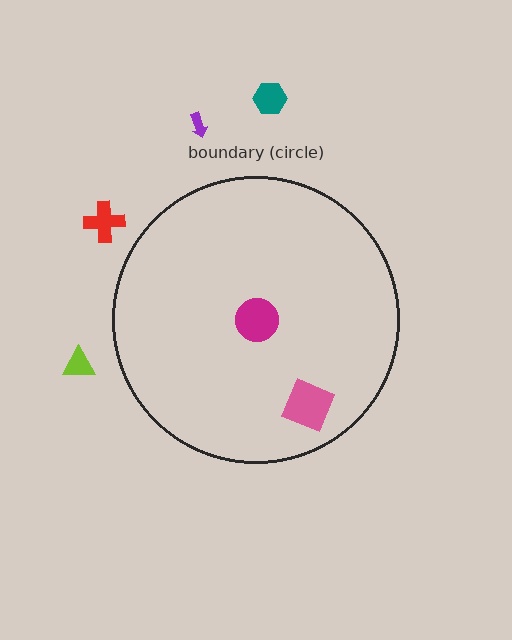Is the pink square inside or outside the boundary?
Inside.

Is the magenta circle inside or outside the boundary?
Inside.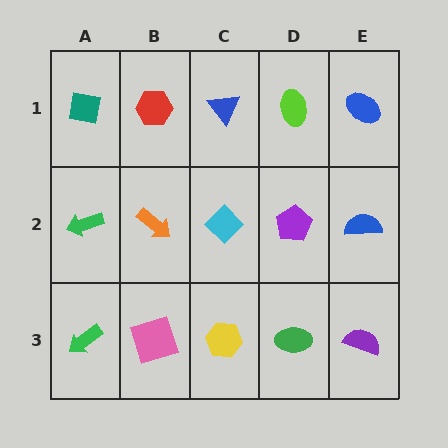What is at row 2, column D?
A purple pentagon.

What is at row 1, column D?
A lime ellipse.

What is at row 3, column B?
A pink square.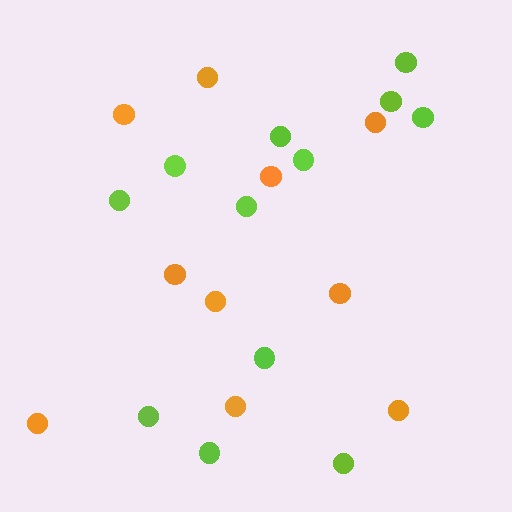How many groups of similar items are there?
There are 2 groups: one group of orange circles (10) and one group of lime circles (12).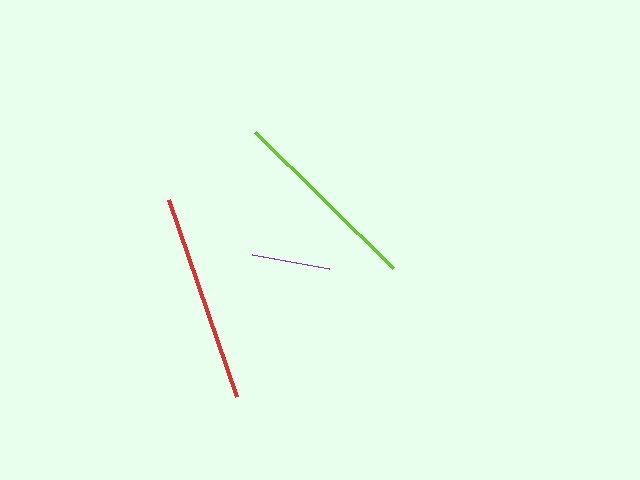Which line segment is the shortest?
The purple line is the shortest at approximately 78 pixels.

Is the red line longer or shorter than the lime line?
The red line is longer than the lime line.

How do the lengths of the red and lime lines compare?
The red and lime lines are approximately the same length.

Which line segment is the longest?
The red line is the longest at approximately 208 pixels.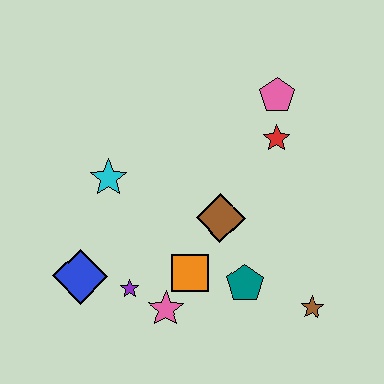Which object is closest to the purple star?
The pink star is closest to the purple star.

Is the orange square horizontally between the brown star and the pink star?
Yes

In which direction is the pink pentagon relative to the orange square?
The pink pentagon is above the orange square.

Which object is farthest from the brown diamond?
The blue diamond is farthest from the brown diamond.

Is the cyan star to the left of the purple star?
Yes